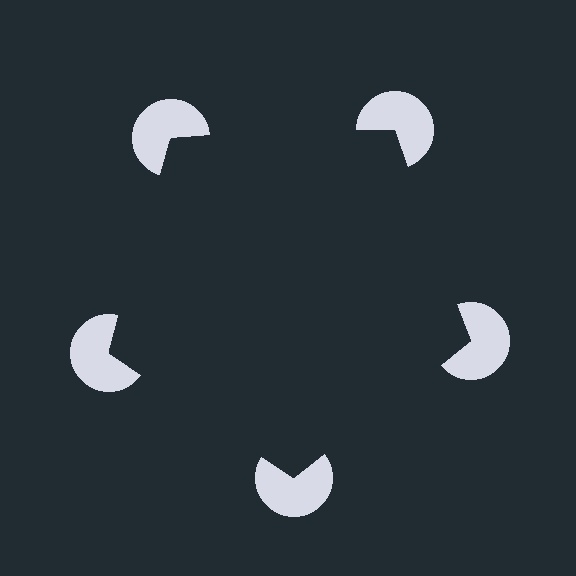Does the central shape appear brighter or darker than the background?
It typically appears slightly darker than the background, even though no actual brightness change is drawn.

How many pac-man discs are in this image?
There are 5 — one at each vertex of the illusory pentagon.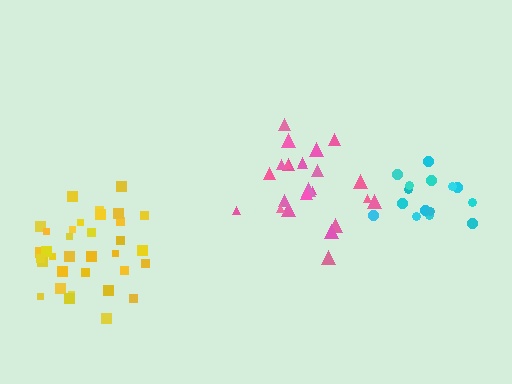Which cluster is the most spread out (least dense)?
Pink.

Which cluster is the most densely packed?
Yellow.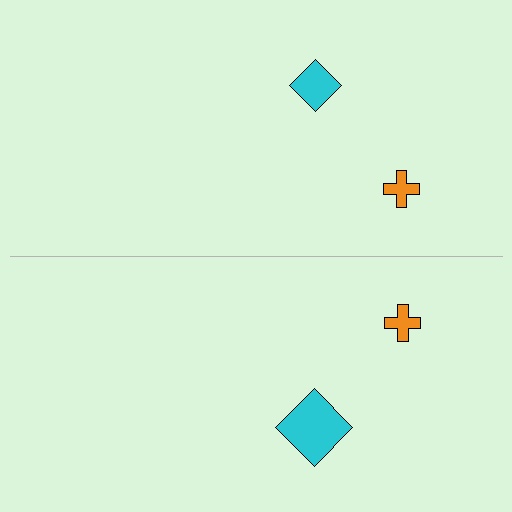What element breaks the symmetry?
The cyan diamond on the bottom side has a different size than its mirror counterpart.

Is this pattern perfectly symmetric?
No, the pattern is not perfectly symmetric. The cyan diamond on the bottom side has a different size than its mirror counterpart.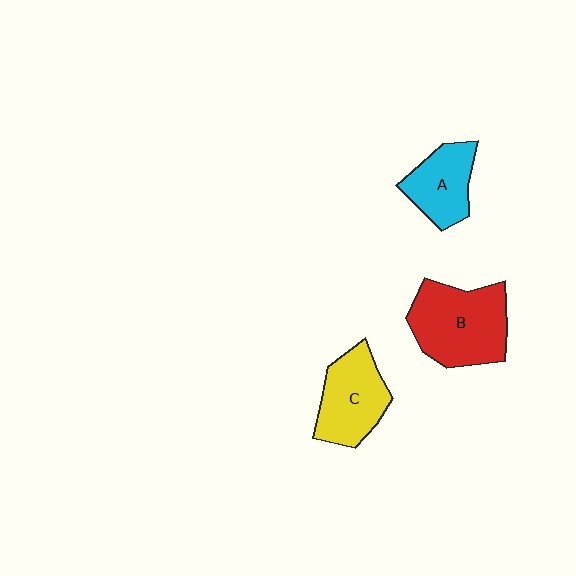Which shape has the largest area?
Shape B (red).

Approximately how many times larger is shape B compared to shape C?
Approximately 1.3 times.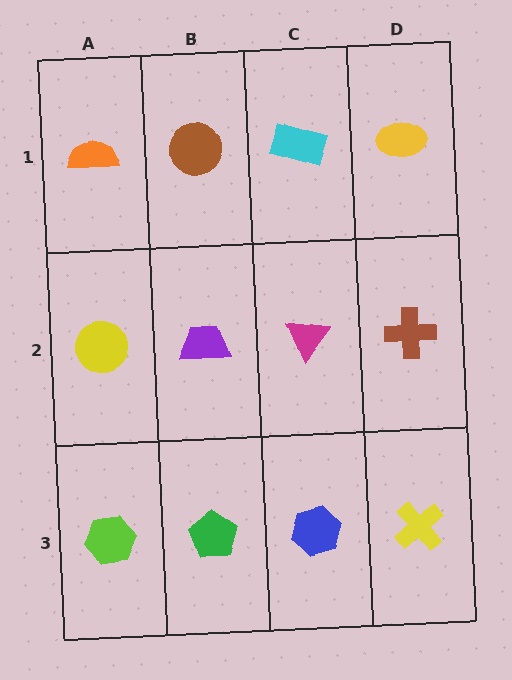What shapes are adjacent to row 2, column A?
An orange semicircle (row 1, column A), a lime hexagon (row 3, column A), a purple trapezoid (row 2, column B).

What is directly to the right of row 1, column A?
A brown circle.